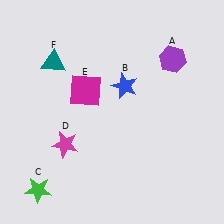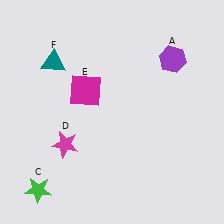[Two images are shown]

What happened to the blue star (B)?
The blue star (B) was removed in Image 2. It was in the top-right area of Image 1.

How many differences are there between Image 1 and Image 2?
There is 1 difference between the two images.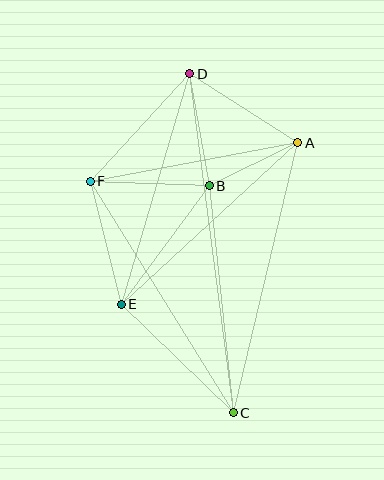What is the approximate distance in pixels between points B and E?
The distance between B and E is approximately 148 pixels.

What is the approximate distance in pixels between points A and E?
The distance between A and E is approximately 239 pixels.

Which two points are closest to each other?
Points A and B are closest to each other.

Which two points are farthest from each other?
Points C and D are farthest from each other.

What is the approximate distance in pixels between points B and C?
The distance between B and C is approximately 229 pixels.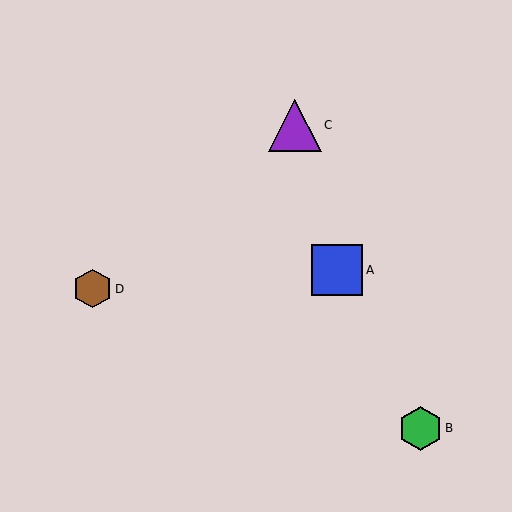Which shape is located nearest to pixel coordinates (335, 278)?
The blue square (labeled A) at (337, 270) is nearest to that location.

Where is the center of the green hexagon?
The center of the green hexagon is at (420, 428).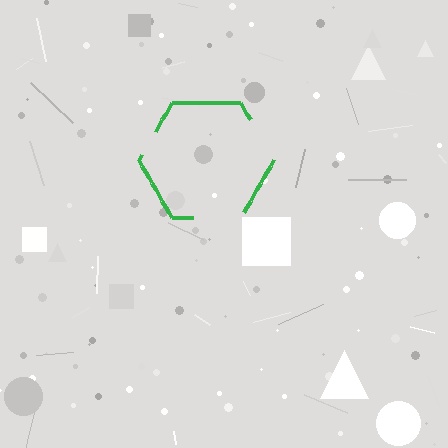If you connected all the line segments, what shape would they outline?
They would outline a hexagon.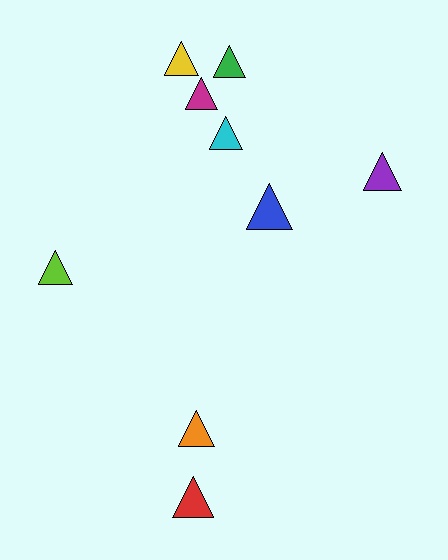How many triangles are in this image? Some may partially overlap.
There are 9 triangles.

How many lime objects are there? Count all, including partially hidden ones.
There is 1 lime object.